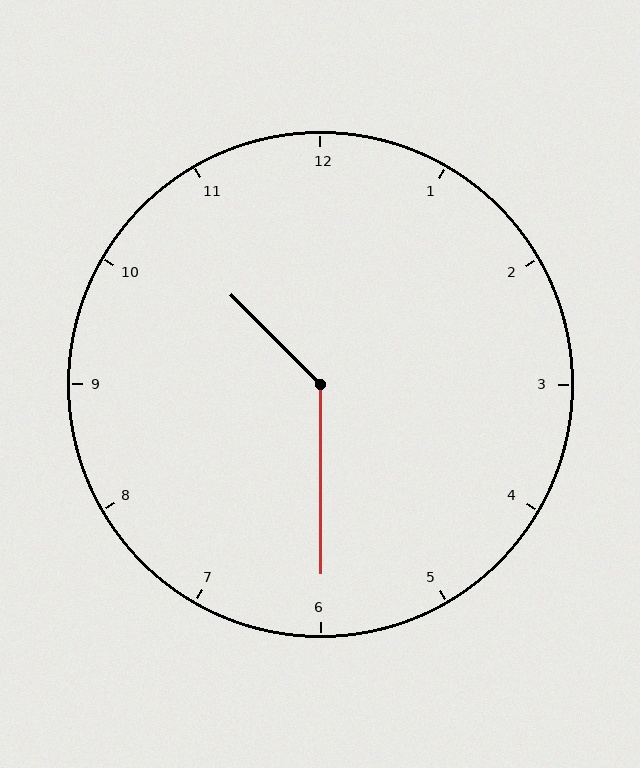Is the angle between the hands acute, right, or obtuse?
It is obtuse.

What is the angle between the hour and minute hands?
Approximately 135 degrees.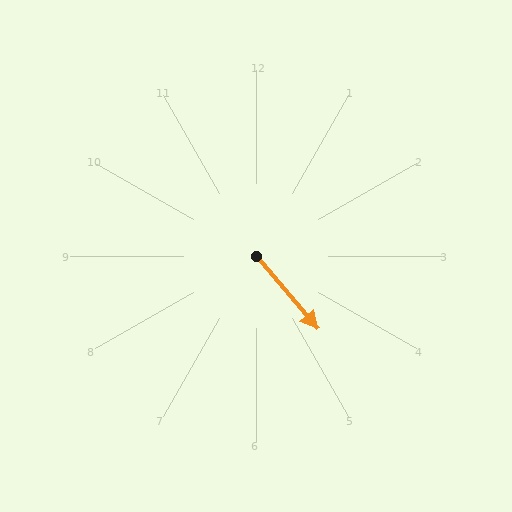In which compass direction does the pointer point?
Southeast.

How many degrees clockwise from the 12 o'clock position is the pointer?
Approximately 140 degrees.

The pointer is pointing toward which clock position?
Roughly 5 o'clock.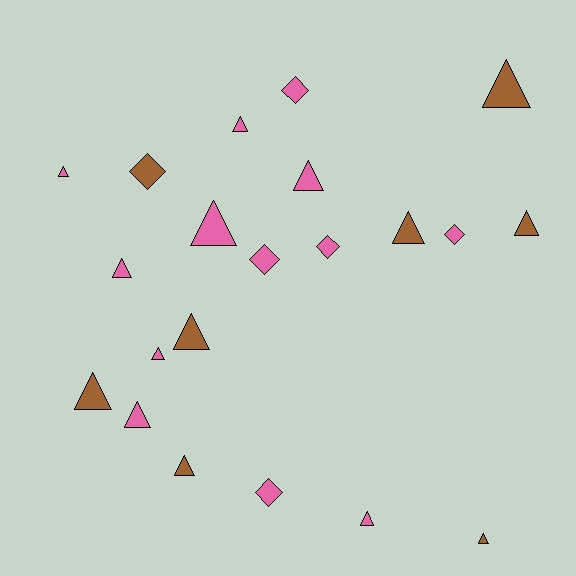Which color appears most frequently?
Pink, with 13 objects.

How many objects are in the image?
There are 21 objects.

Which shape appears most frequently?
Triangle, with 15 objects.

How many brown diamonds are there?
There is 1 brown diamond.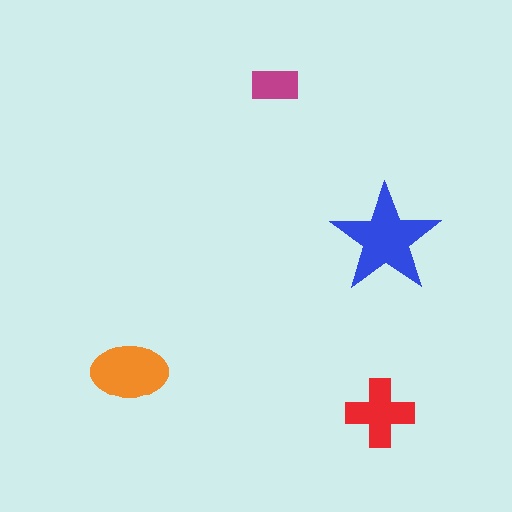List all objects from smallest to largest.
The magenta rectangle, the red cross, the orange ellipse, the blue star.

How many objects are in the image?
There are 4 objects in the image.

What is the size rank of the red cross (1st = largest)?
3rd.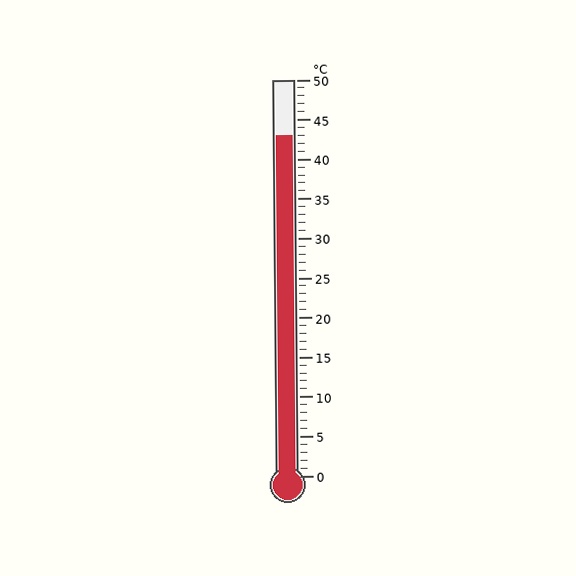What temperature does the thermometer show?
The thermometer shows approximately 43°C.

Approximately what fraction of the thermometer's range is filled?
The thermometer is filled to approximately 85% of its range.